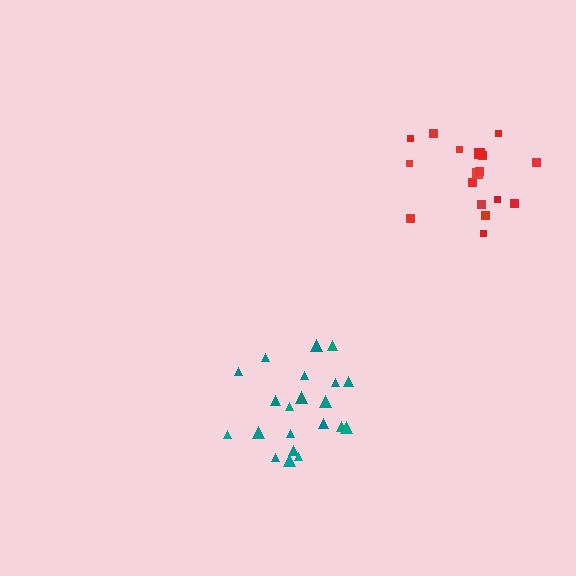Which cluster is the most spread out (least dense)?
Teal.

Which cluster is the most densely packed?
Red.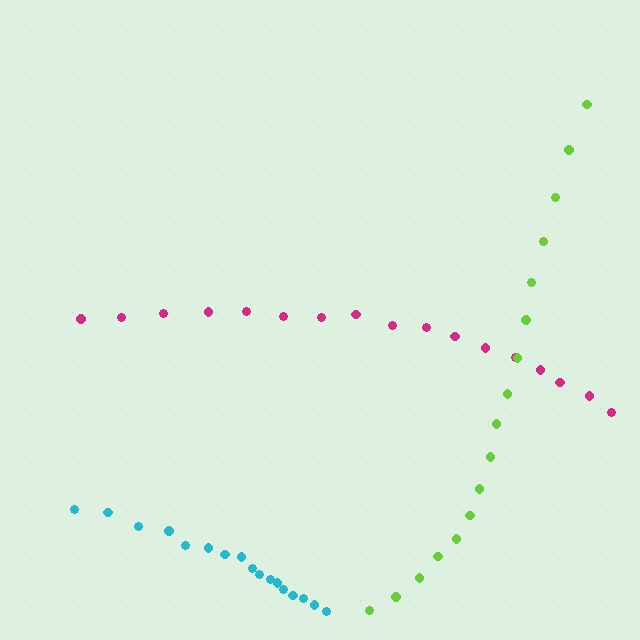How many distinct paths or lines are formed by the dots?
There are 3 distinct paths.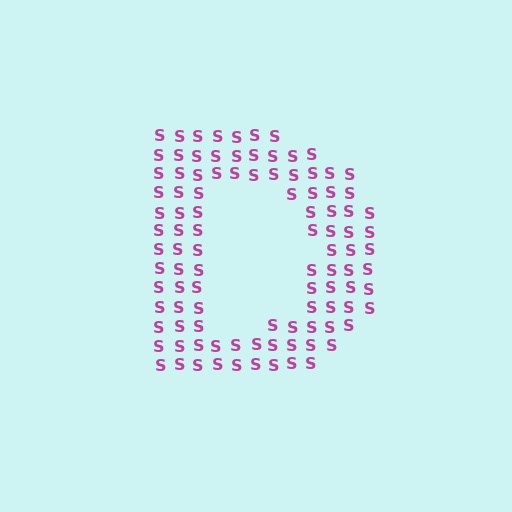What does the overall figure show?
The overall figure shows the letter D.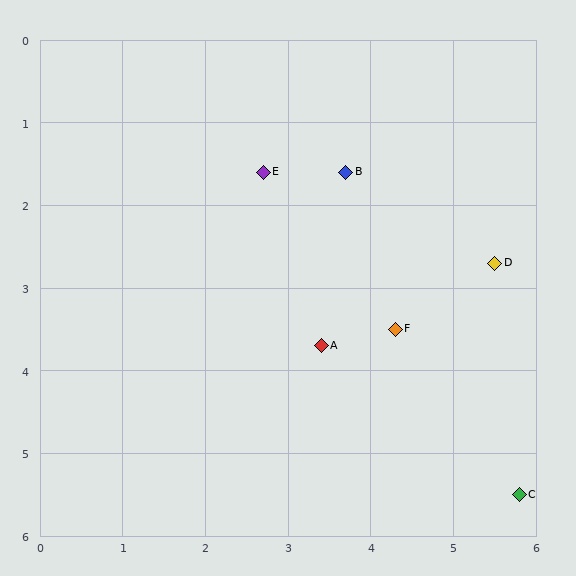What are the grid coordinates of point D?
Point D is at approximately (5.5, 2.7).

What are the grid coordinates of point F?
Point F is at approximately (4.3, 3.5).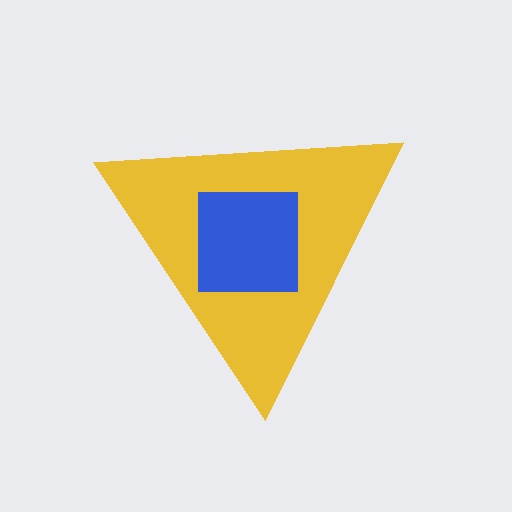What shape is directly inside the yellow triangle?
The blue square.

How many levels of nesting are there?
2.